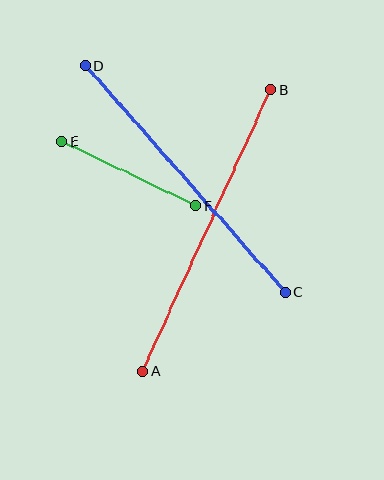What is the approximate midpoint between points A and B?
The midpoint is at approximately (206, 231) pixels.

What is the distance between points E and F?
The distance is approximately 149 pixels.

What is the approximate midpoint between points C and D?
The midpoint is at approximately (185, 179) pixels.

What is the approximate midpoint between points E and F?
The midpoint is at approximately (129, 174) pixels.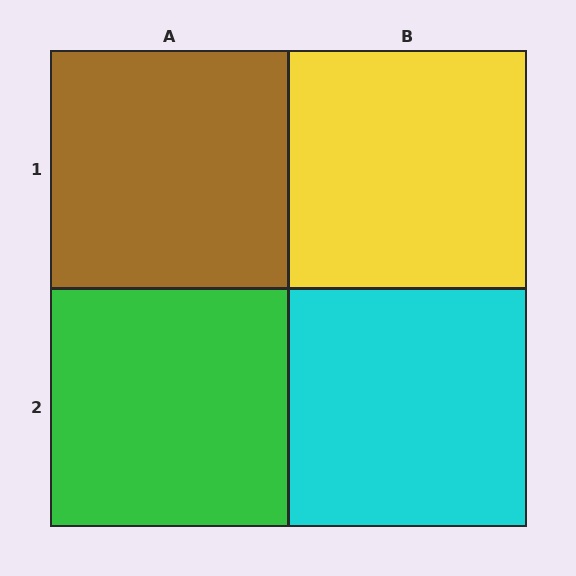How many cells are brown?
1 cell is brown.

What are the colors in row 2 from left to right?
Green, cyan.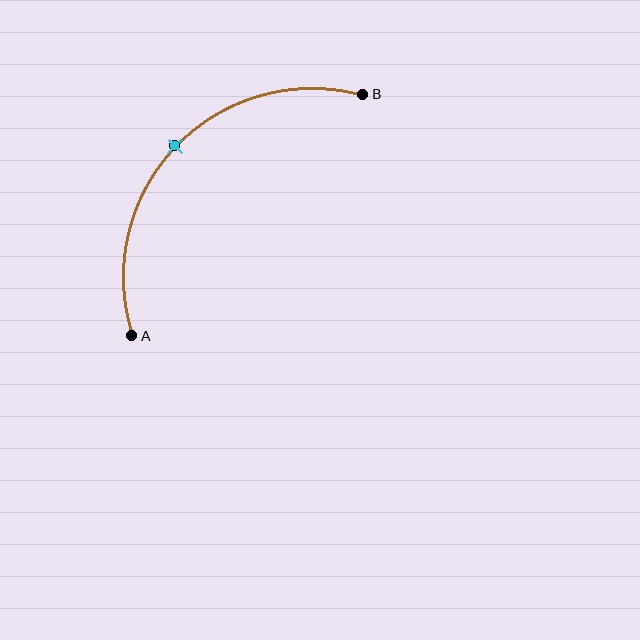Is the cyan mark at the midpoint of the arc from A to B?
Yes. The cyan mark lies on the arc at equal arc-length from both A and B — it is the arc midpoint.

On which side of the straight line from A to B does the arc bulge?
The arc bulges above and to the left of the straight line connecting A and B.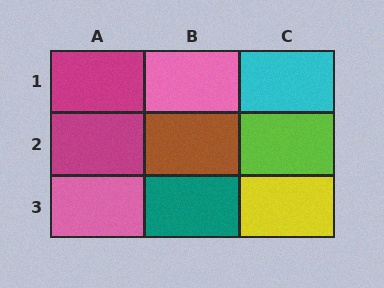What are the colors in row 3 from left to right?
Pink, teal, yellow.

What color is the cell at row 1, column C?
Cyan.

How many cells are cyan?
1 cell is cyan.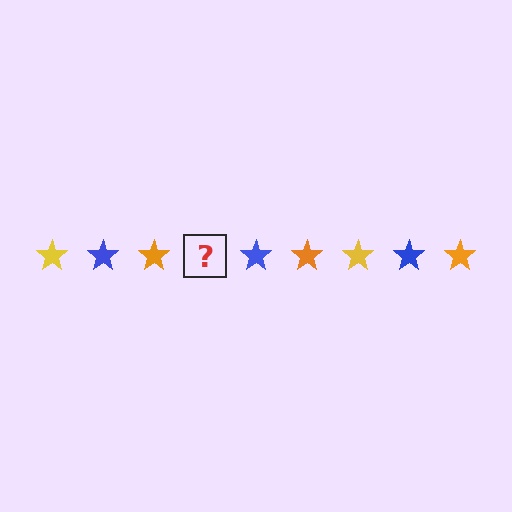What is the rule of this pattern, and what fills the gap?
The rule is that the pattern cycles through yellow, blue, orange stars. The gap should be filled with a yellow star.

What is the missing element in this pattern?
The missing element is a yellow star.